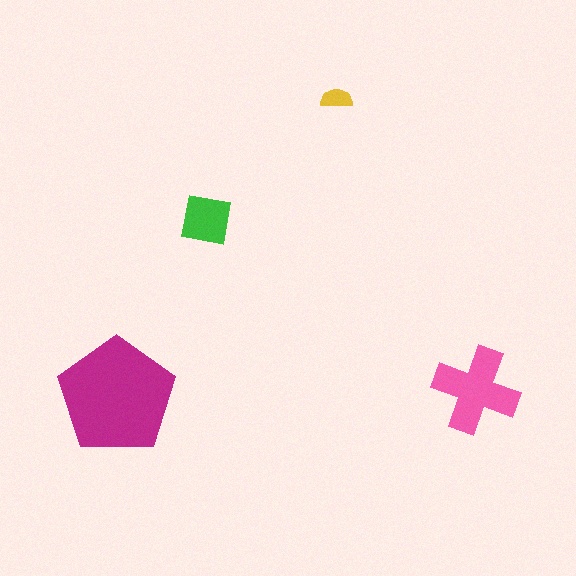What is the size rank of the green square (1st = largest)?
3rd.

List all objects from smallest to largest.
The yellow semicircle, the green square, the pink cross, the magenta pentagon.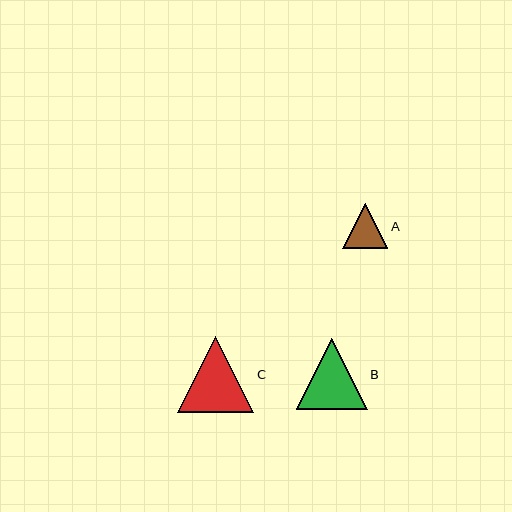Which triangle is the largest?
Triangle C is the largest with a size of approximately 76 pixels.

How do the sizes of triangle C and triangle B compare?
Triangle C and triangle B are approximately the same size.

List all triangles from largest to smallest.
From largest to smallest: C, B, A.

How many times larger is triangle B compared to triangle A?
Triangle B is approximately 1.6 times the size of triangle A.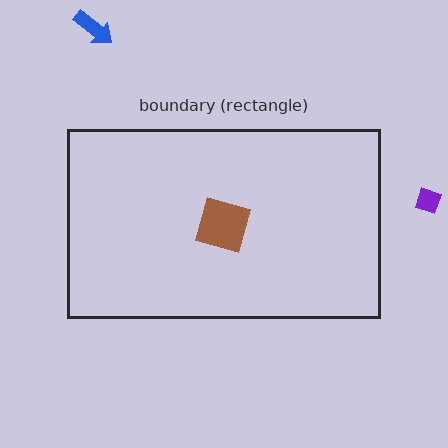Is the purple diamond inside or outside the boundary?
Outside.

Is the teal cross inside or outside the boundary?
Inside.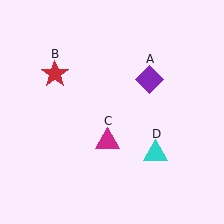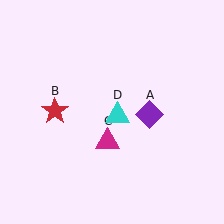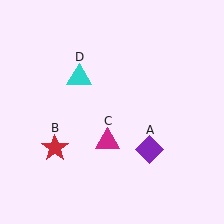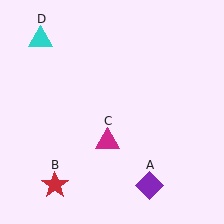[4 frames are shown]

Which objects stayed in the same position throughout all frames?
Magenta triangle (object C) remained stationary.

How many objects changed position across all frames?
3 objects changed position: purple diamond (object A), red star (object B), cyan triangle (object D).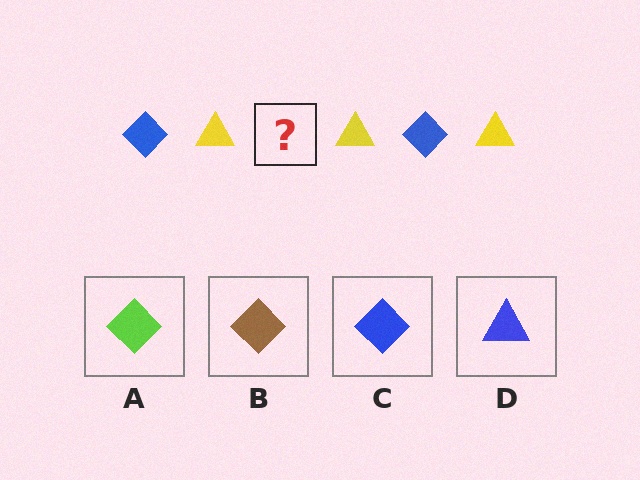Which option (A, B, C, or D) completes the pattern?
C.